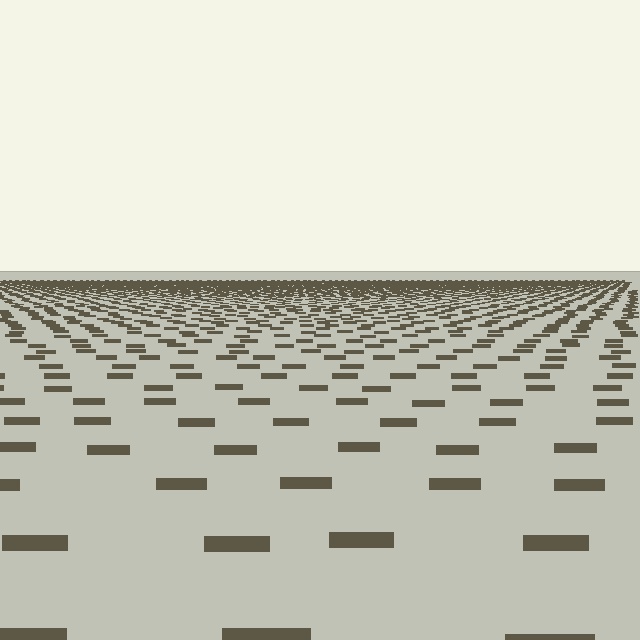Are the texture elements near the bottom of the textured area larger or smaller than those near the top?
Larger. Near the bottom, elements are closer to the viewer and appear at a bigger on-screen size.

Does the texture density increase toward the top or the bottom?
Density increases toward the top.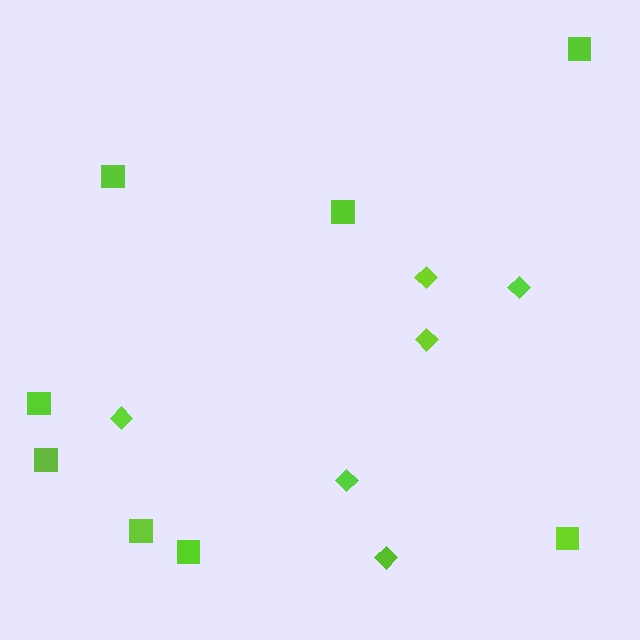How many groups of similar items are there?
There are 2 groups: one group of diamonds (6) and one group of squares (8).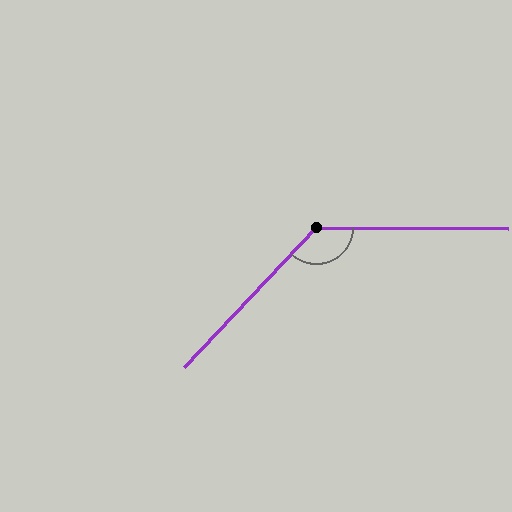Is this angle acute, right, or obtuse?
It is obtuse.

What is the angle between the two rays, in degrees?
Approximately 133 degrees.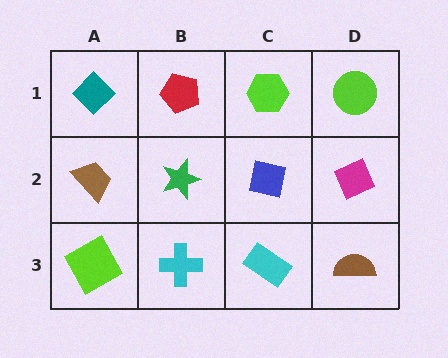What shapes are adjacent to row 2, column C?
A lime hexagon (row 1, column C), a cyan rectangle (row 3, column C), a green star (row 2, column B), a magenta diamond (row 2, column D).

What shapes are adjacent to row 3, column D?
A magenta diamond (row 2, column D), a cyan rectangle (row 3, column C).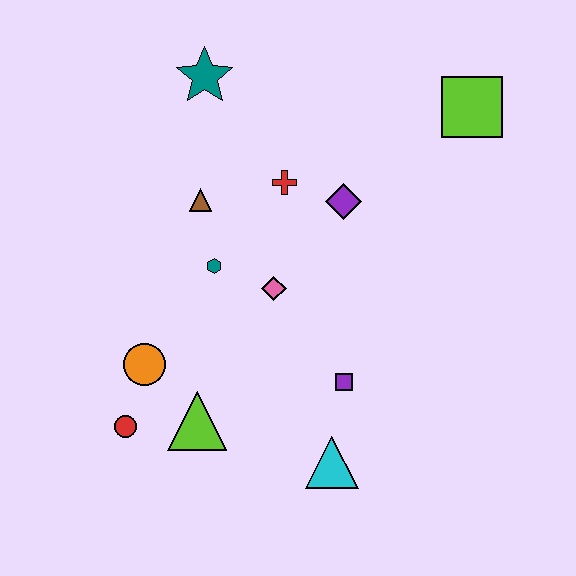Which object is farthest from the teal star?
The cyan triangle is farthest from the teal star.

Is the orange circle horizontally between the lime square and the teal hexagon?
No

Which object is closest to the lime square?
The purple diamond is closest to the lime square.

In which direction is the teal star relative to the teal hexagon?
The teal star is above the teal hexagon.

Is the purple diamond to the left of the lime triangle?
No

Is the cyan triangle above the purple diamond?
No